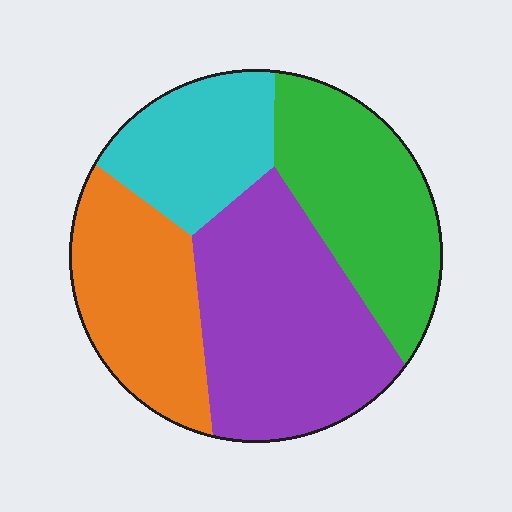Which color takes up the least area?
Cyan, at roughly 20%.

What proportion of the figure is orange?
Orange takes up about one quarter (1/4) of the figure.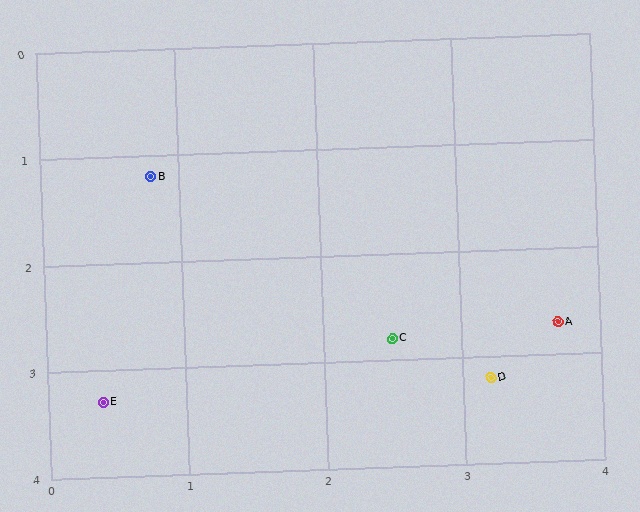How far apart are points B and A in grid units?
Points B and A are about 3.3 grid units apart.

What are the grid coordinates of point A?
Point A is at approximately (3.7, 2.7).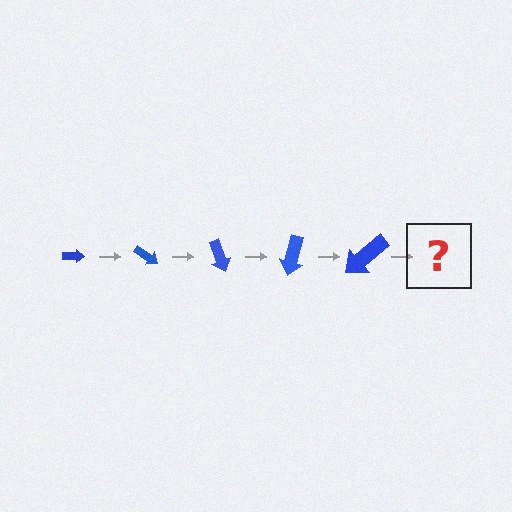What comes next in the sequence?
The next element should be an arrow, larger than the previous one and rotated 175 degrees from the start.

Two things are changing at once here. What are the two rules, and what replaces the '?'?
The two rules are that the arrow grows larger each step and it rotates 35 degrees each step. The '?' should be an arrow, larger than the previous one and rotated 175 degrees from the start.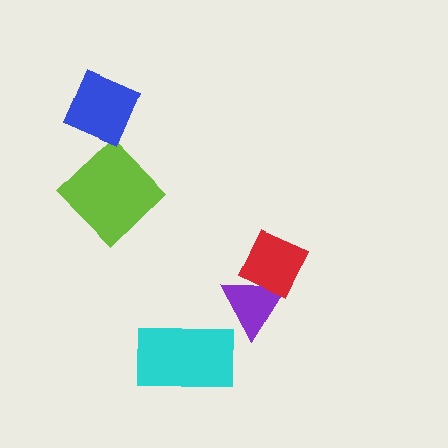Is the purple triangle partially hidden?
Yes, it is partially covered by another shape.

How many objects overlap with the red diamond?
1 object overlaps with the red diamond.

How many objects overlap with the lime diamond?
0 objects overlap with the lime diamond.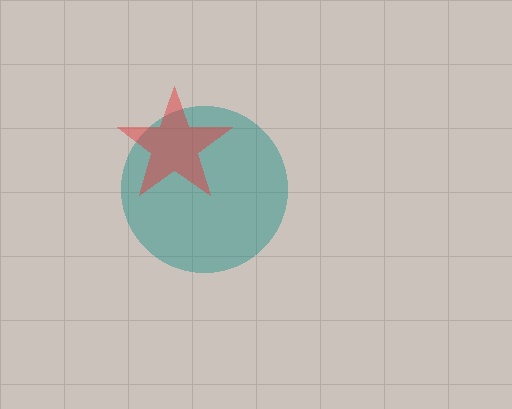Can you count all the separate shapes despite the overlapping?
Yes, there are 2 separate shapes.